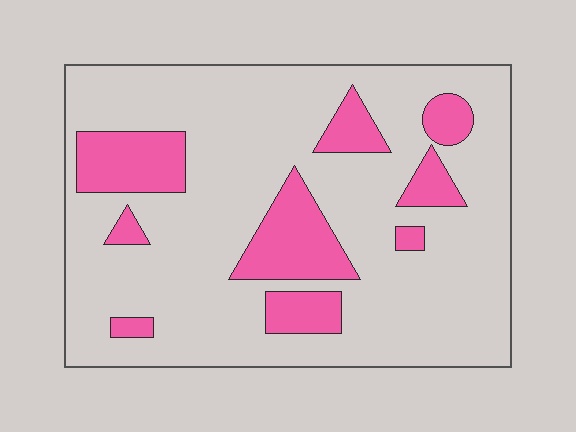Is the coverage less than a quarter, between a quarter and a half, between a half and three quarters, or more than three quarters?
Less than a quarter.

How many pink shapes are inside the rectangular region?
9.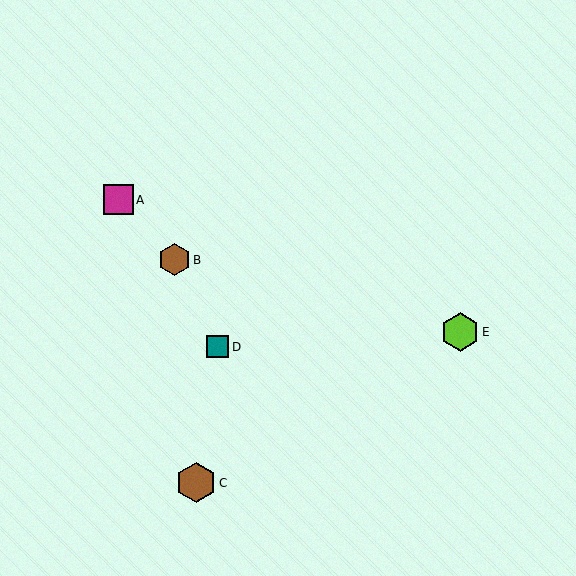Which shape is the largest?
The brown hexagon (labeled C) is the largest.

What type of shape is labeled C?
Shape C is a brown hexagon.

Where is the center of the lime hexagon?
The center of the lime hexagon is at (460, 332).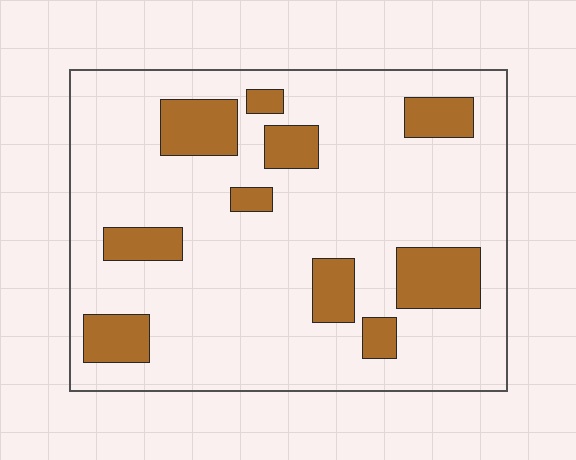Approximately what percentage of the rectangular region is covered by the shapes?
Approximately 20%.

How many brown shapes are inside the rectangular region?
10.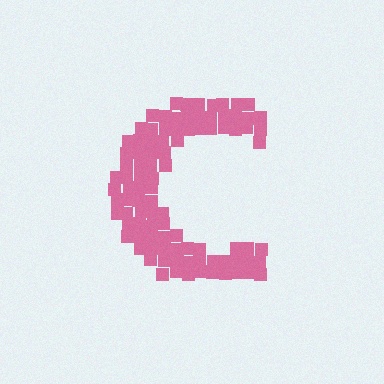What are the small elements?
The small elements are squares.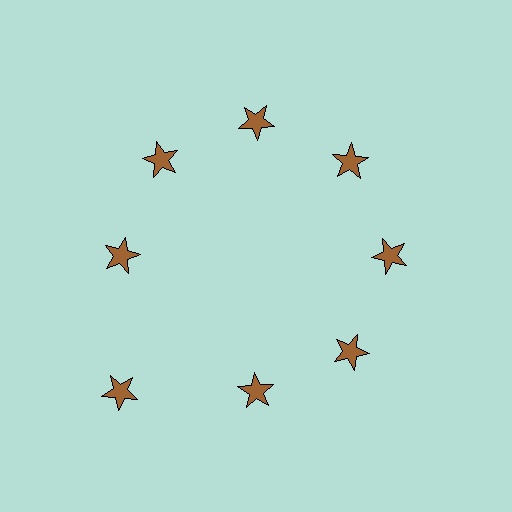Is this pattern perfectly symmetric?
No. The 8 brown stars are arranged in a ring, but one element near the 8 o'clock position is pushed outward from the center, breaking the 8-fold rotational symmetry.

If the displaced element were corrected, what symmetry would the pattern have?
It would have 8-fold rotational symmetry — the pattern would map onto itself every 45 degrees.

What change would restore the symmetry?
The symmetry would be restored by moving it inward, back onto the ring so that all 8 stars sit at equal angles and equal distance from the center.